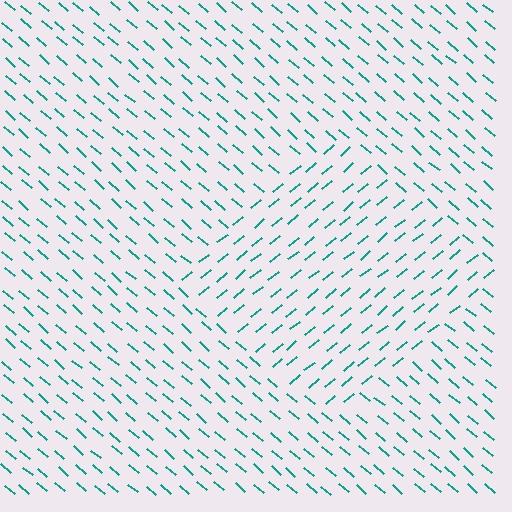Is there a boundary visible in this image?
Yes, there is a texture boundary formed by a change in line orientation.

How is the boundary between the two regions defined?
The boundary is defined purely by a change in line orientation (approximately 80 degrees difference). All lines are the same color and thickness.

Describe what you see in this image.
The image is filled with small teal line segments. A diamond region in the image has lines oriented differently from the surrounding lines, creating a visible texture boundary.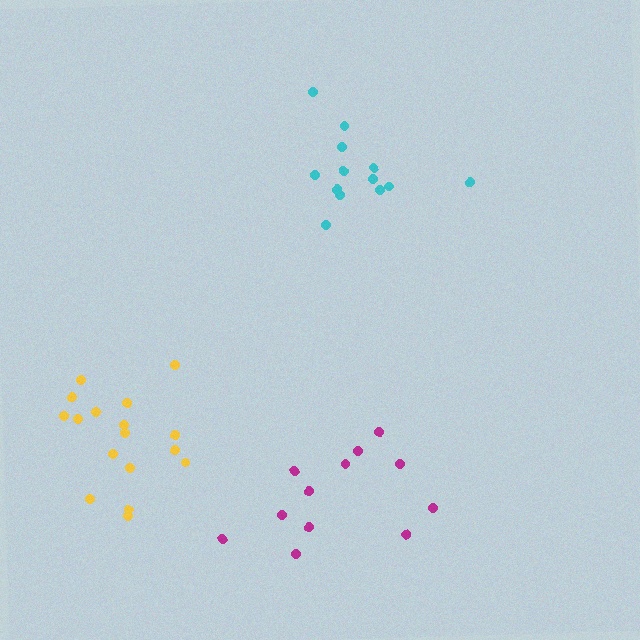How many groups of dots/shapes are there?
There are 3 groups.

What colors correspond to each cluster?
The clusters are colored: cyan, magenta, yellow.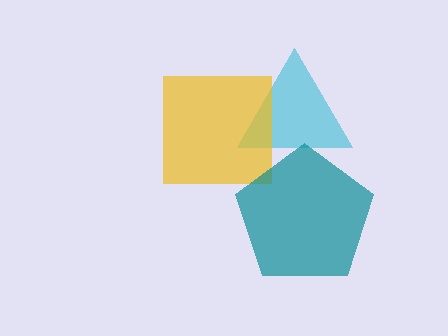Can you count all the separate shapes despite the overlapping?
Yes, there are 3 separate shapes.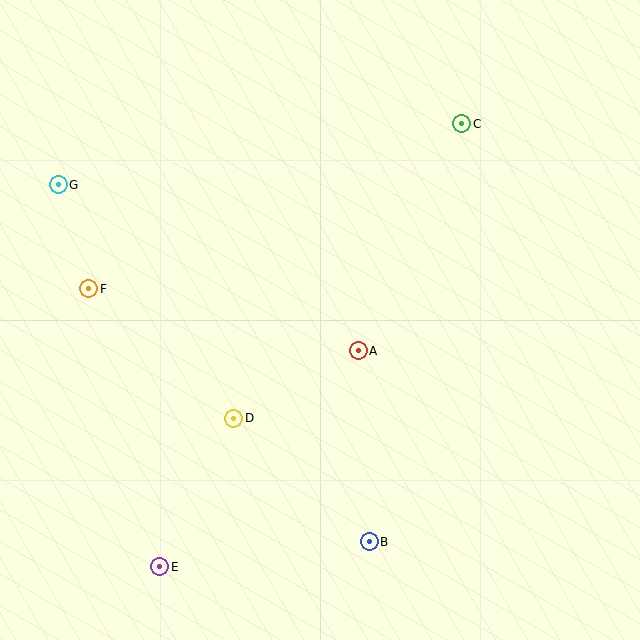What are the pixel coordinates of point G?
Point G is at (58, 185).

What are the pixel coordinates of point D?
Point D is at (234, 418).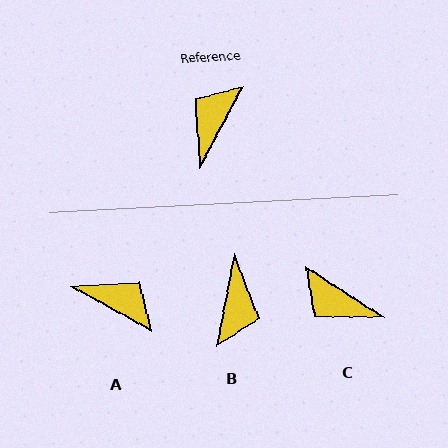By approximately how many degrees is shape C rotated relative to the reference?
Approximately 86 degrees counter-clockwise.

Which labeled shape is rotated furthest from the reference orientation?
B, about 162 degrees away.